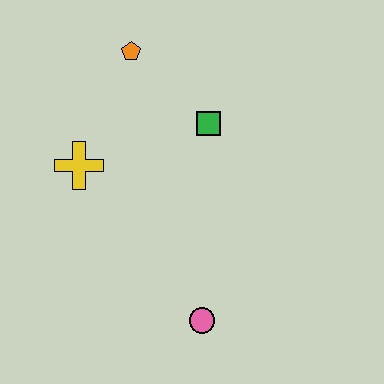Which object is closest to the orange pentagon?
The green square is closest to the orange pentagon.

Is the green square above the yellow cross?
Yes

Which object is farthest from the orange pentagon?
The pink circle is farthest from the orange pentagon.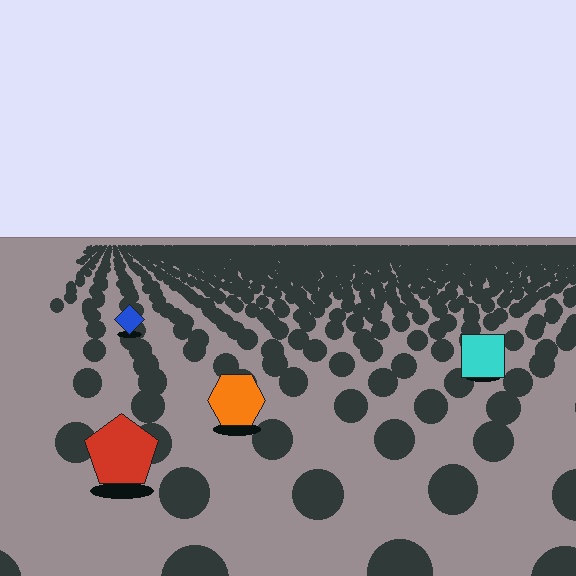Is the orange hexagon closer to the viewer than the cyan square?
Yes. The orange hexagon is closer — you can tell from the texture gradient: the ground texture is coarser near it.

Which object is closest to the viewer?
The red pentagon is closest. The texture marks near it are larger and more spread out.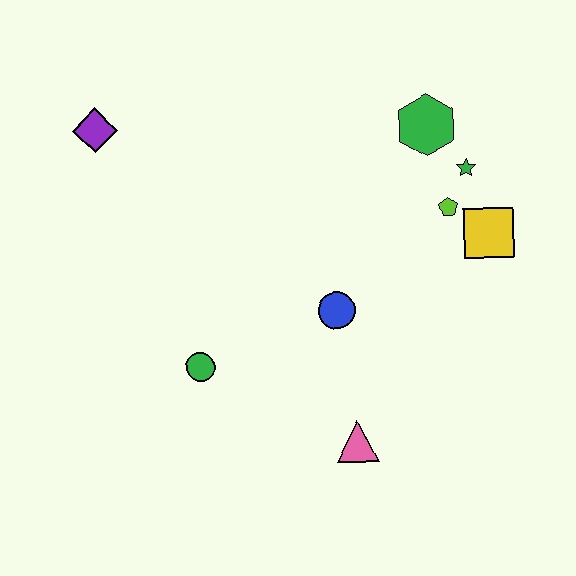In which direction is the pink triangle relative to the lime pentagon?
The pink triangle is below the lime pentagon.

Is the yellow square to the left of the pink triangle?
No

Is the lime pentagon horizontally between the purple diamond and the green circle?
No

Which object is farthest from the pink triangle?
The purple diamond is farthest from the pink triangle.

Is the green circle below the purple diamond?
Yes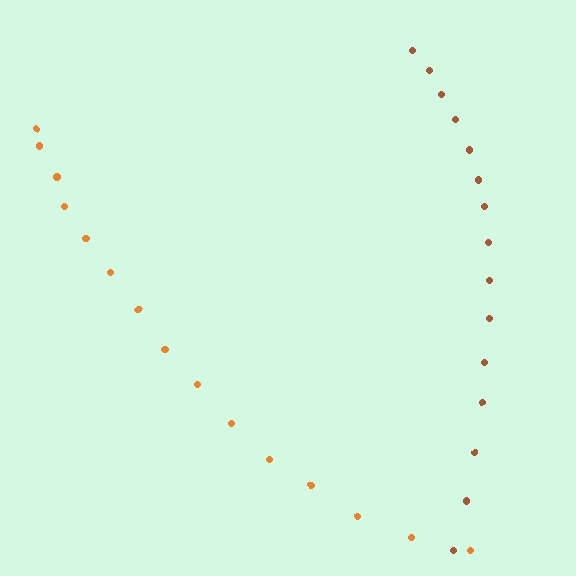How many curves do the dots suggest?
There are 2 distinct paths.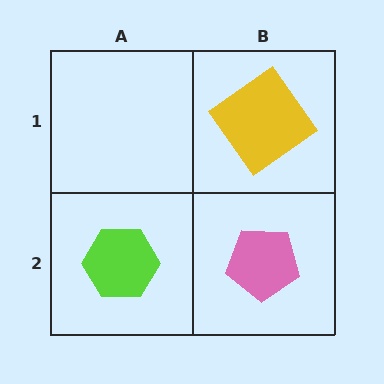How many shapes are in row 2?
2 shapes.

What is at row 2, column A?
A lime hexagon.